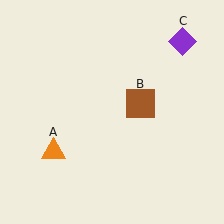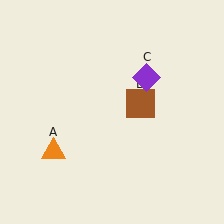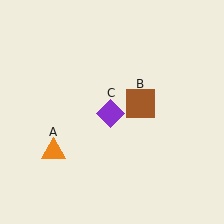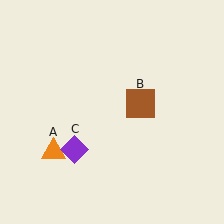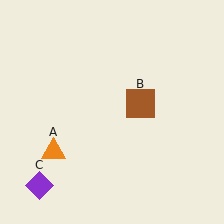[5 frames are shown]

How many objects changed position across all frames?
1 object changed position: purple diamond (object C).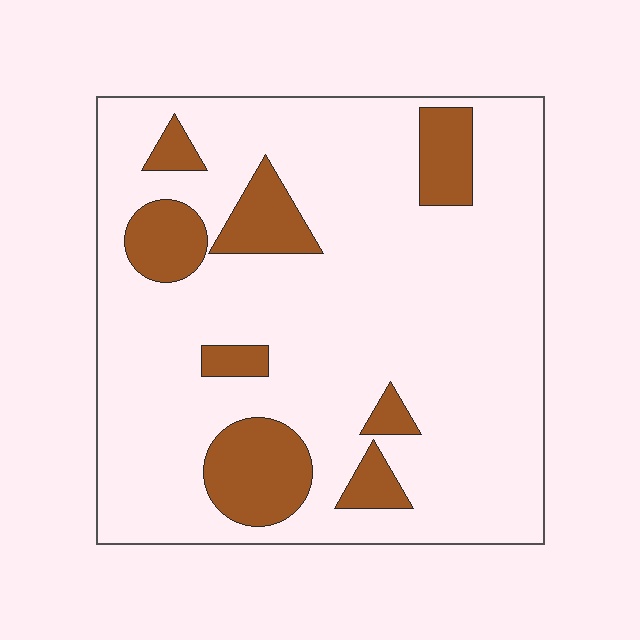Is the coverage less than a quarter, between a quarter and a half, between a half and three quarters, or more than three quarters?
Less than a quarter.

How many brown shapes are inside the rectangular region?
8.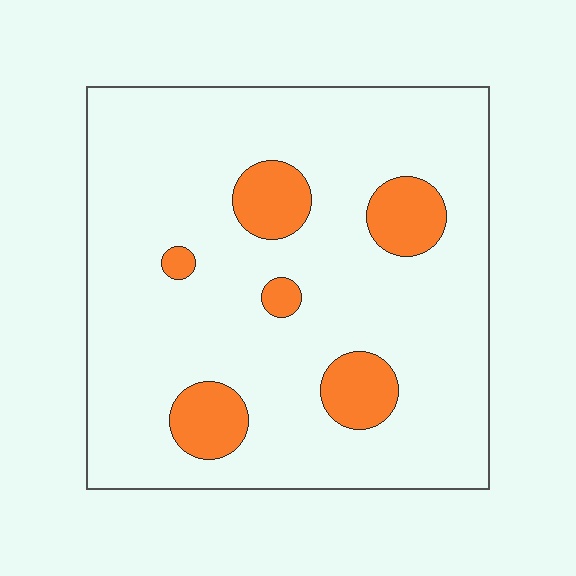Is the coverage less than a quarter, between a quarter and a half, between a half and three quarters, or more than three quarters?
Less than a quarter.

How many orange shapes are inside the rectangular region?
6.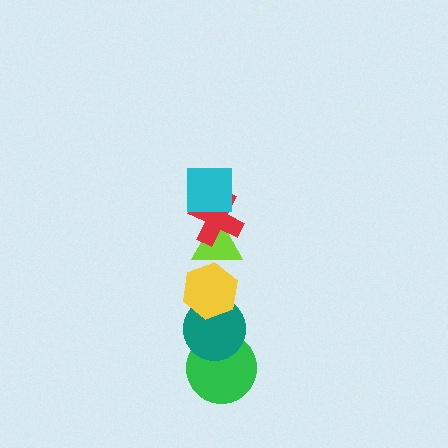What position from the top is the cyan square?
The cyan square is 1st from the top.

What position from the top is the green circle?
The green circle is 6th from the top.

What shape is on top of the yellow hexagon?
The lime triangle is on top of the yellow hexagon.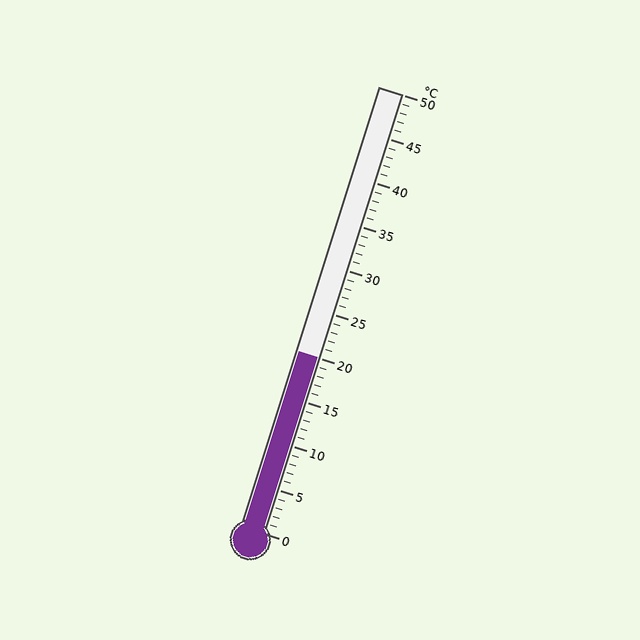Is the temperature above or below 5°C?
The temperature is above 5°C.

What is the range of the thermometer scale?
The thermometer scale ranges from 0°C to 50°C.